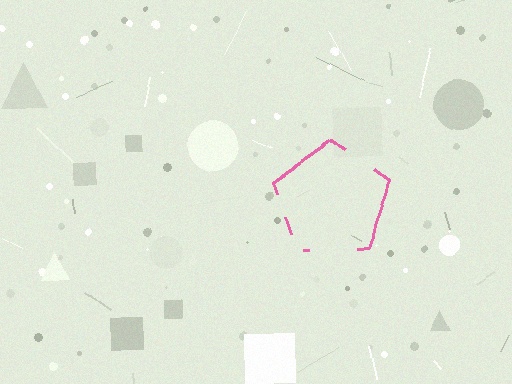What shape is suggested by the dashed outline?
The dashed outline suggests a pentagon.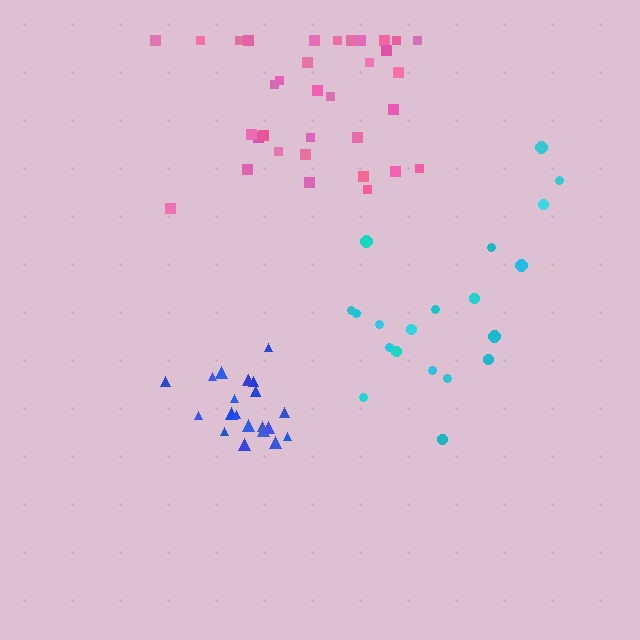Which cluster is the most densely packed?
Blue.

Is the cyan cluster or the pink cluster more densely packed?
Pink.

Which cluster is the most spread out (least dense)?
Cyan.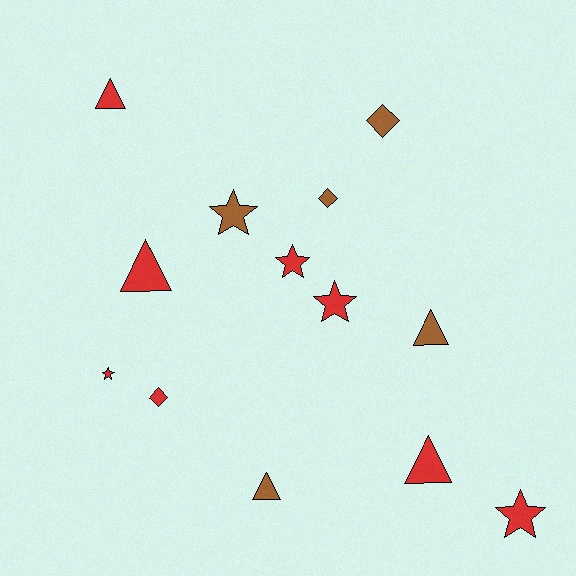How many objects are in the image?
There are 13 objects.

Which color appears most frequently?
Red, with 8 objects.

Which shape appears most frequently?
Triangle, with 5 objects.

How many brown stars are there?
There is 1 brown star.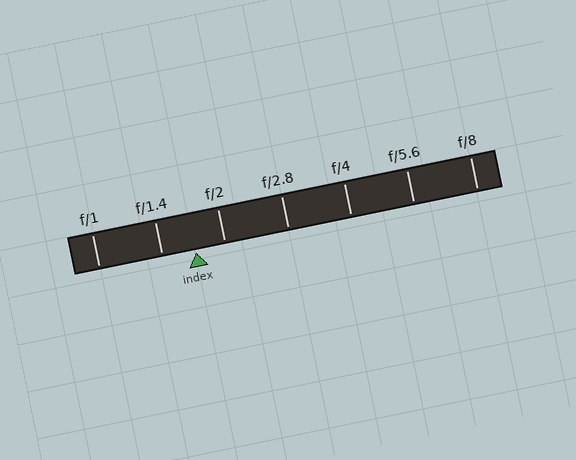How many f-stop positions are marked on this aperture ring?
There are 7 f-stop positions marked.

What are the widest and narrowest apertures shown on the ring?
The widest aperture shown is f/1 and the narrowest is f/8.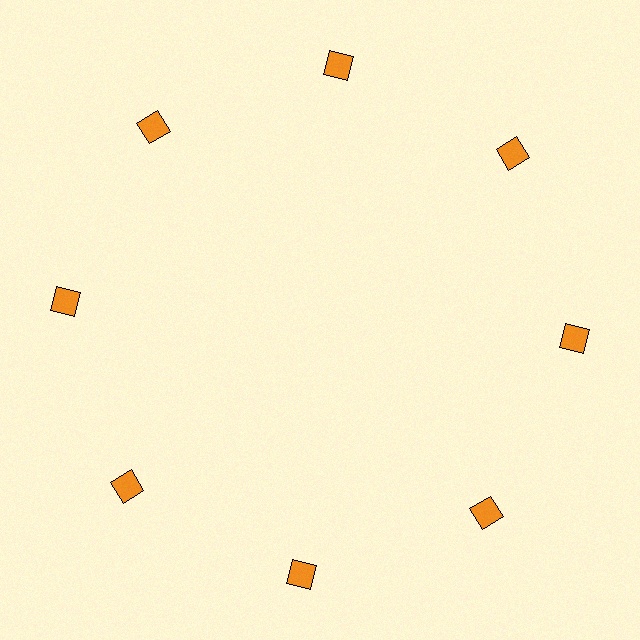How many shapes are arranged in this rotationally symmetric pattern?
There are 8 shapes, arranged in 8 groups of 1.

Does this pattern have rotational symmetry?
Yes, this pattern has 8-fold rotational symmetry. It looks the same after rotating 45 degrees around the center.